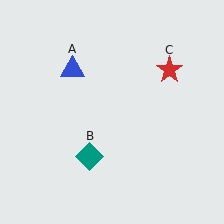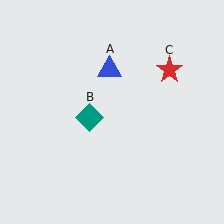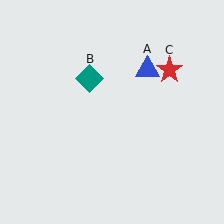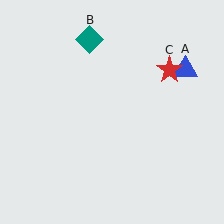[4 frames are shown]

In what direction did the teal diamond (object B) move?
The teal diamond (object B) moved up.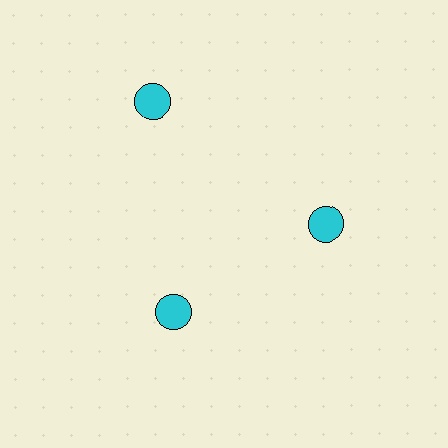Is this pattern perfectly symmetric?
No. The 3 cyan circles are arranged in a ring, but one element near the 11 o'clock position is pushed outward from the center, breaking the 3-fold rotational symmetry.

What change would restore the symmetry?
The symmetry would be restored by moving it inward, back onto the ring so that all 3 circles sit at equal angles and equal distance from the center.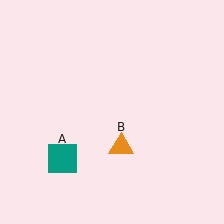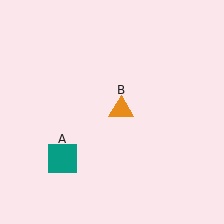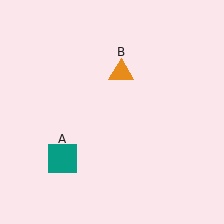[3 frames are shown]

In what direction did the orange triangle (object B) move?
The orange triangle (object B) moved up.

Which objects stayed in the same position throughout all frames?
Teal square (object A) remained stationary.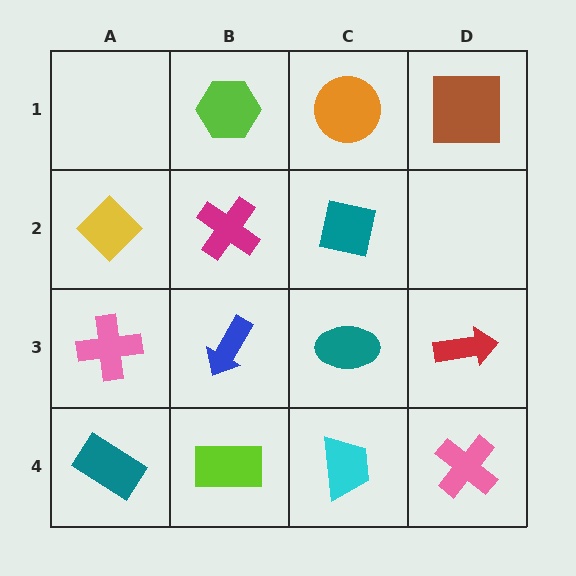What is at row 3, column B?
A blue arrow.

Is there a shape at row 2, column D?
No, that cell is empty.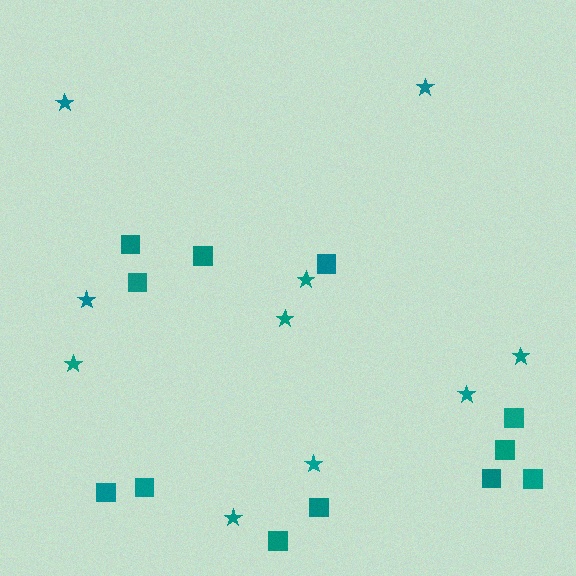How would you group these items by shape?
There are 2 groups: one group of stars (10) and one group of squares (12).